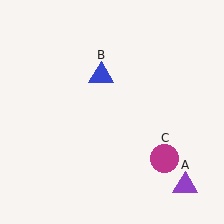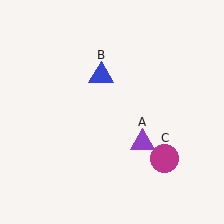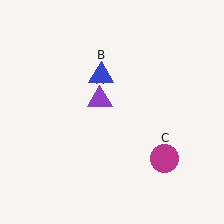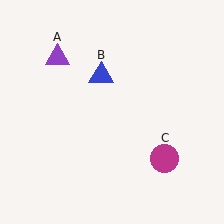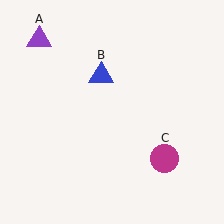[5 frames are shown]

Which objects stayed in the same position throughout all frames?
Blue triangle (object B) and magenta circle (object C) remained stationary.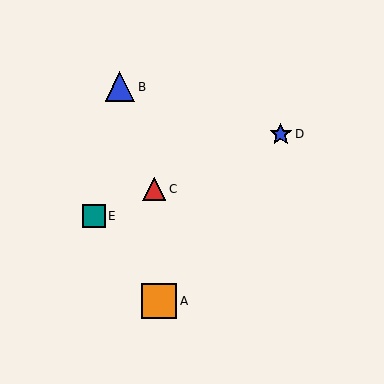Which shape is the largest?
The orange square (labeled A) is the largest.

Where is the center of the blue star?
The center of the blue star is at (281, 134).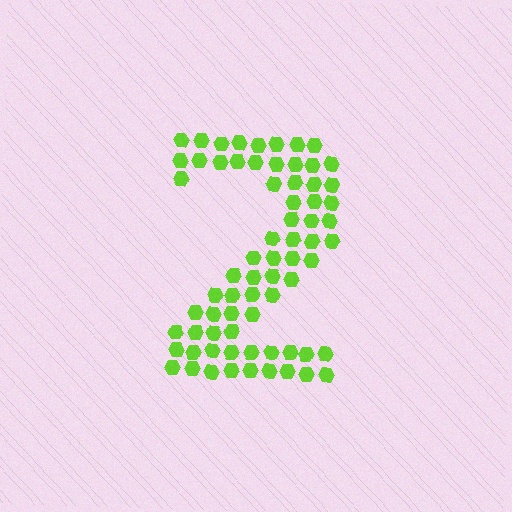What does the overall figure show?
The overall figure shows the digit 2.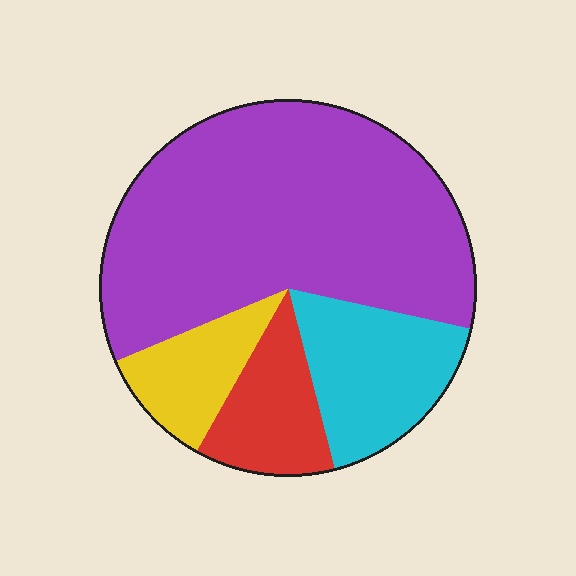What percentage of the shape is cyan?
Cyan takes up about one sixth (1/6) of the shape.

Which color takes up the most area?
Purple, at roughly 60%.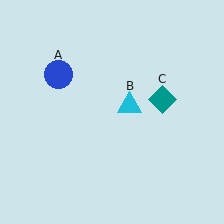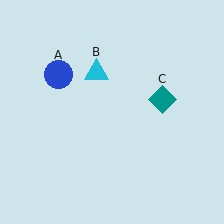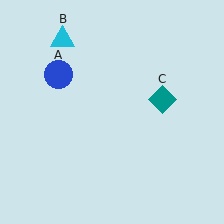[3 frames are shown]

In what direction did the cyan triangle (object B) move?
The cyan triangle (object B) moved up and to the left.